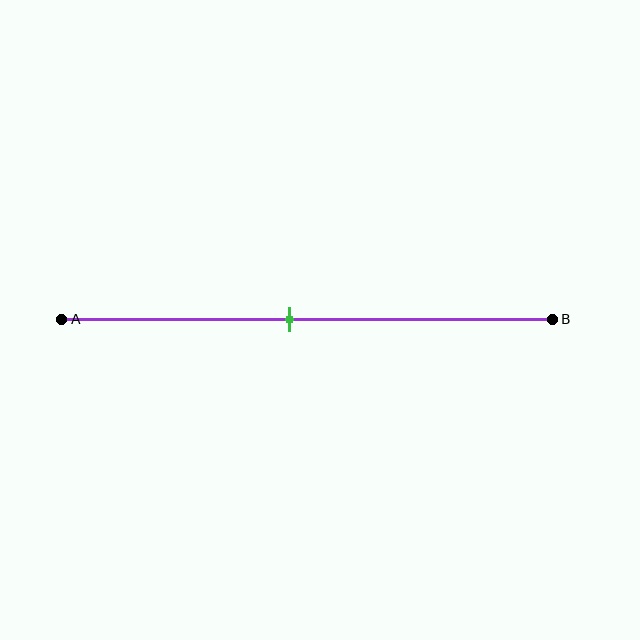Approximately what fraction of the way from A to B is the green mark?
The green mark is approximately 45% of the way from A to B.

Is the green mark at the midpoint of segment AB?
No, the mark is at about 45% from A, not at the 50% midpoint.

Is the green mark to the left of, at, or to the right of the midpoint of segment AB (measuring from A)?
The green mark is to the left of the midpoint of segment AB.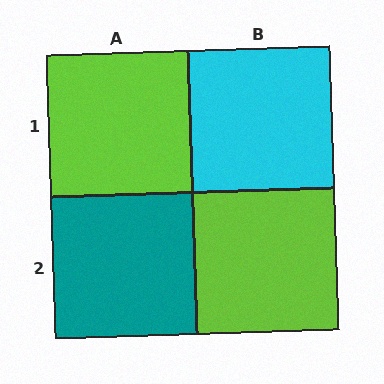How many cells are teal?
1 cell is teal.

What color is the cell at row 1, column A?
Lime.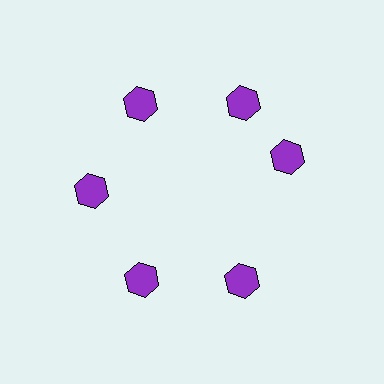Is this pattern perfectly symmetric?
No. The 6 purple hexagons are arranged in a ring, but one element near the 3 o'clock position is rotated out of alignment along the ring, breaking the 6-fold rotational symmetry.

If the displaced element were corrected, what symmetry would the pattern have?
It would have 6-fold rotational symmetry — the pattern would map onto itself every 60 degrees.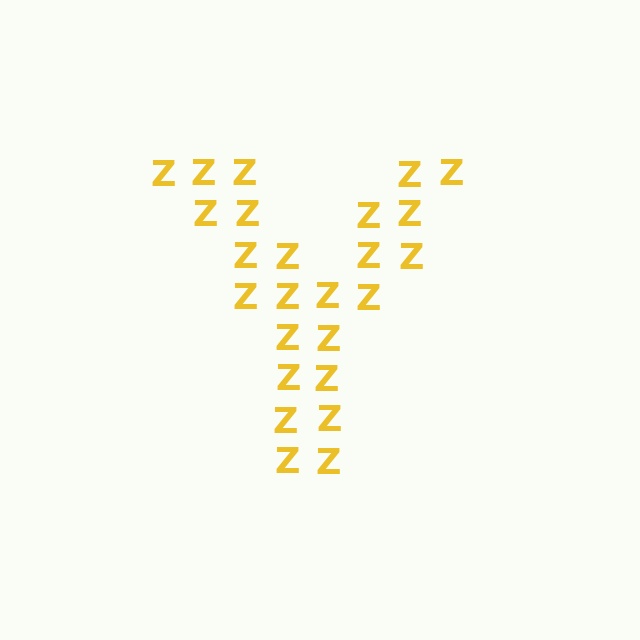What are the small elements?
The small elements are letter Z's.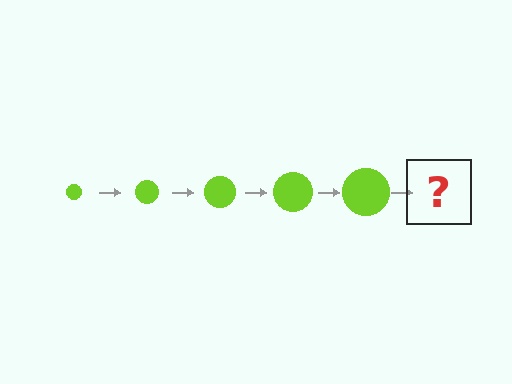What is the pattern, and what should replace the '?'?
The pattern is that the circle gets progressively larger each step. The '?' should be a lime circle, larger than the previous one.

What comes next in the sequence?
The next element should be a lime circle, larger than the previous one.